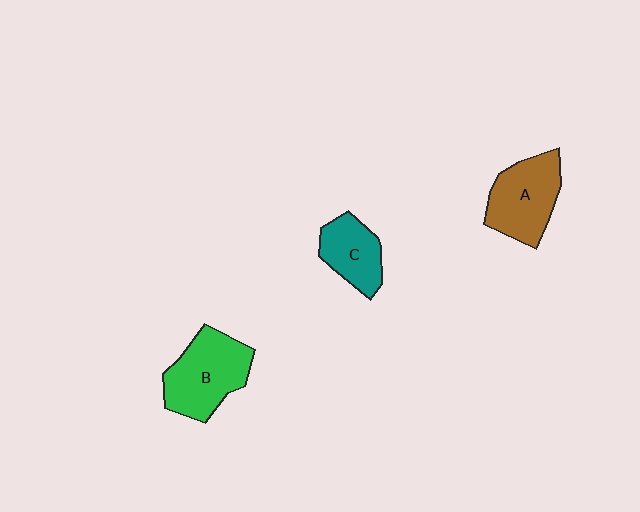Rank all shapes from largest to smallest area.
From largest to smallest: B (green), A (brown), C (teal).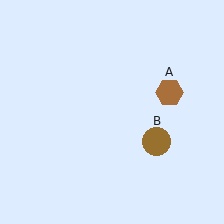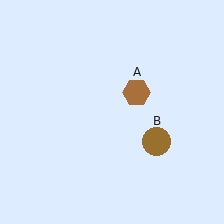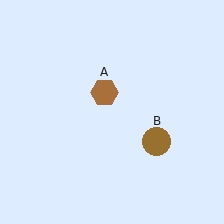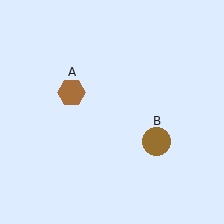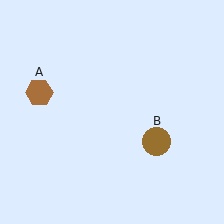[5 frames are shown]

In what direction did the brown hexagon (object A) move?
The brown hexagon (object A) moved left.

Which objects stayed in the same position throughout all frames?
Brown circle (object B) remained stationary.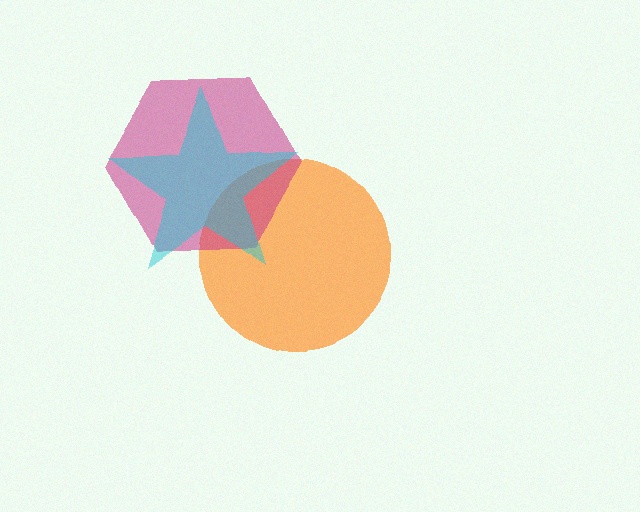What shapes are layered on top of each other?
The layered shapes are: an orange circle, a magenta hexagon, a cyan star.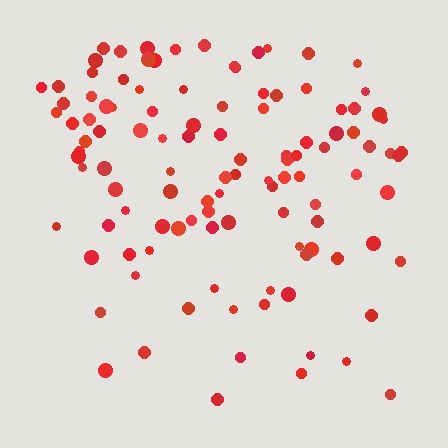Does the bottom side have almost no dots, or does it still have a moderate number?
Still a moderate number, just noticeably fewer than the top.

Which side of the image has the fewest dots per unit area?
The bottom.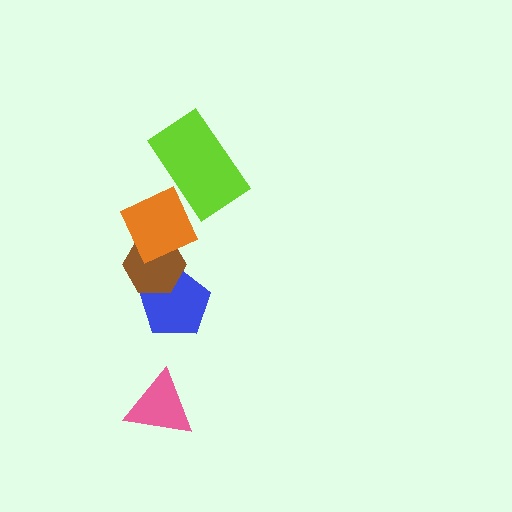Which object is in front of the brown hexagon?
The orange square is in front of the brown hexagon.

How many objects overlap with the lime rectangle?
0 objects overlap with the lime rectangle.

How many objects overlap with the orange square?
1 object overlaps with the orange square.